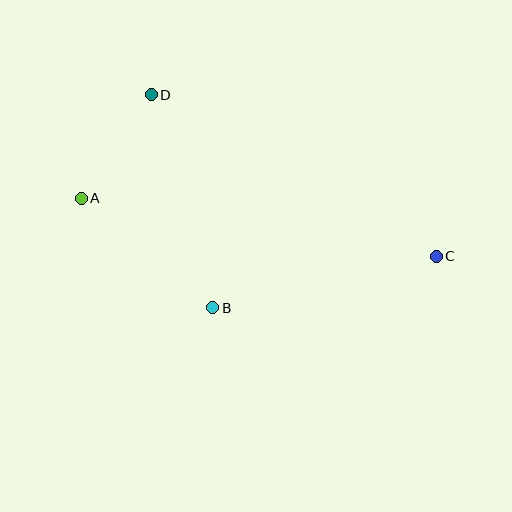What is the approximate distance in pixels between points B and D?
The distance between B and D is approximately 222 pixels.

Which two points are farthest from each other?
Points A and C are farthest from each other.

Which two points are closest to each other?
Points A and D are closest to each other.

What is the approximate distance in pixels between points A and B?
The distance between A and B is approximately 171 pixels.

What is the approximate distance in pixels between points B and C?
The distance between B and C is approximately 229 pixels.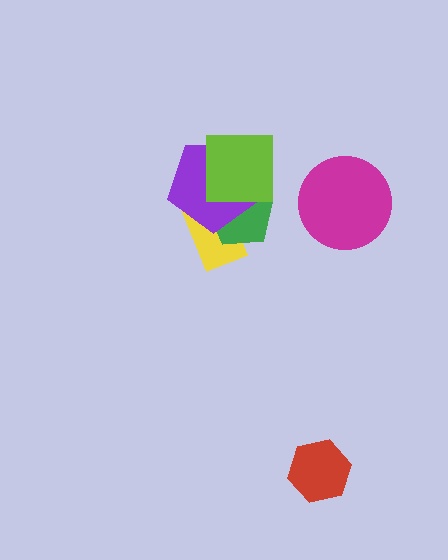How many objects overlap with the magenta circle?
0 objects overlap with the magenta circle.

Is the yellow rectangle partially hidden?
Yes, it is partially covered by another shape.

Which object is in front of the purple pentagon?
The lime square is in front of the purple pentagon.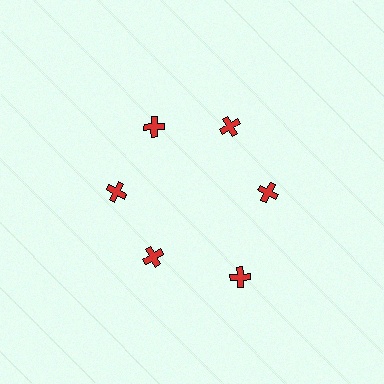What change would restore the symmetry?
The symmetry would be restored by moving it inward, back onto the ring so that all 6 crosses sit at equal angles and equal distance from the center.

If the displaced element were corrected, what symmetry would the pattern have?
It would have 6-fold rotational symmetry — the pattern would map onto itself every 60 degrees.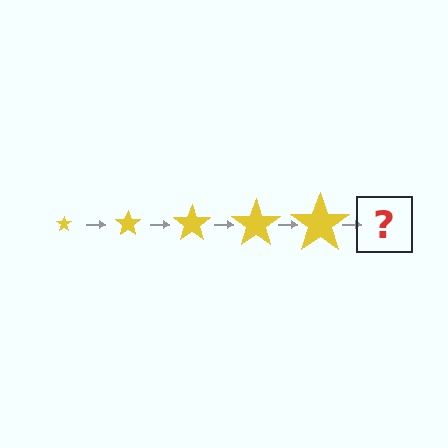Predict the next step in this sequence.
The next step is a yellow star, larger than the previous one.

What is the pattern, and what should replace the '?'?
The pattern is that the star gets progressively larger each step. The '?' should be a yellow star, larger than the previous one.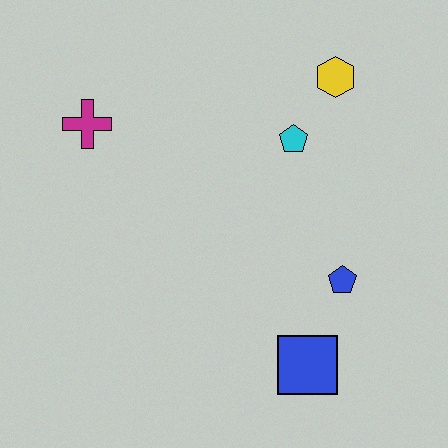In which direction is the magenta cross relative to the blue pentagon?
The magenta cross is to the left of the blue pentagon.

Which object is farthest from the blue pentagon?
The magenta cross is farthest from the blue pentagon.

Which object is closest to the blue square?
The blue pentagon is closest to the blue square.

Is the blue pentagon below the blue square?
No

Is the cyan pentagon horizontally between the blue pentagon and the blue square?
No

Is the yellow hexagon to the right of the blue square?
Yes